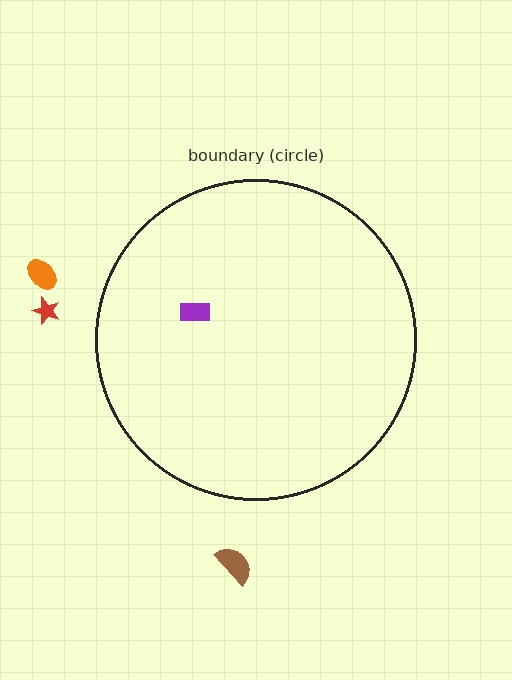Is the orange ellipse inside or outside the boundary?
Outside.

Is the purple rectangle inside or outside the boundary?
Inside.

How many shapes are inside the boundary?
1 inside, 3 outside.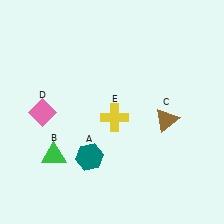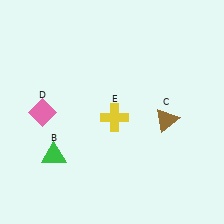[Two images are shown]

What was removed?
The teal hexagon (A) was removed in Image 2.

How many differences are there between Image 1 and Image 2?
There is 1 difference between the two images.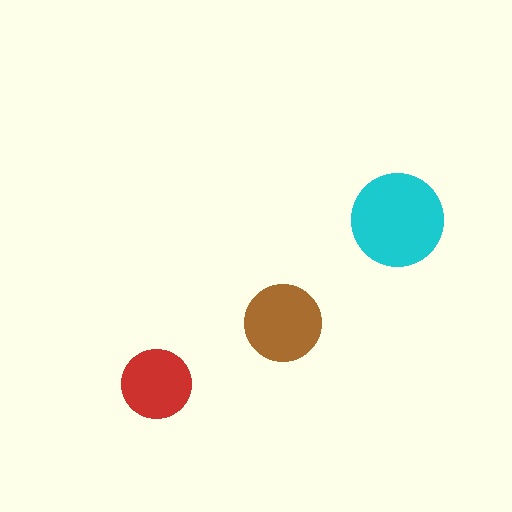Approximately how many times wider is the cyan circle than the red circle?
About 1.5 times wider.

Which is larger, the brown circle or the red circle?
The brown one.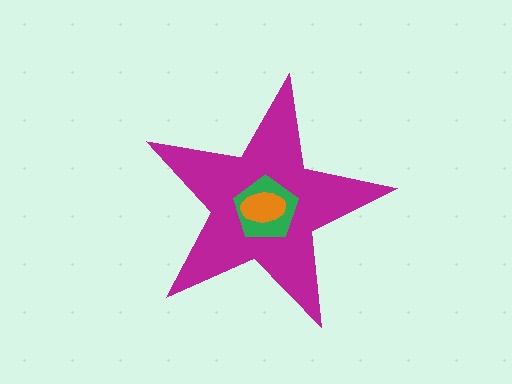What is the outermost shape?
The magenta star.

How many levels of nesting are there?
3.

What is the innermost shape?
The orange ellipse.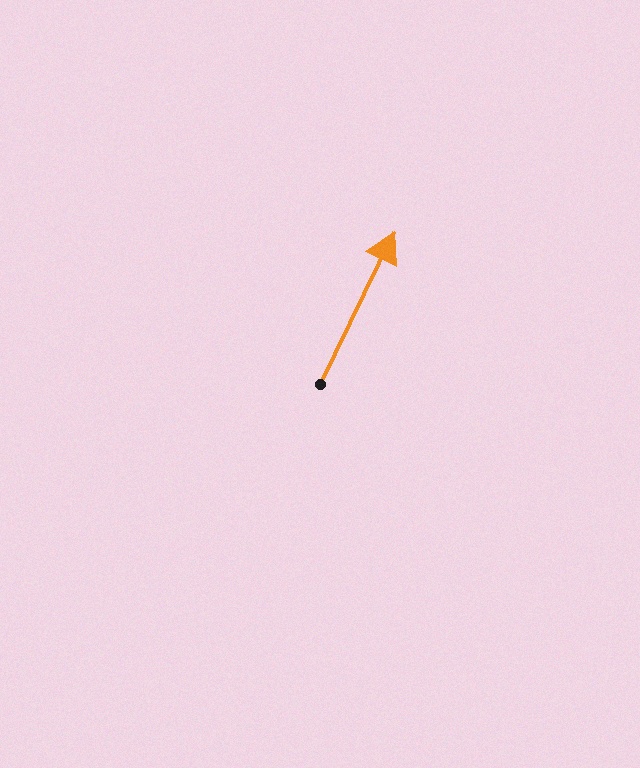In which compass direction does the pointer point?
Northeast.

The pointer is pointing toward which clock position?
Roughly 1 o'clock.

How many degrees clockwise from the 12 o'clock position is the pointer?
Approximately 26 degrees.